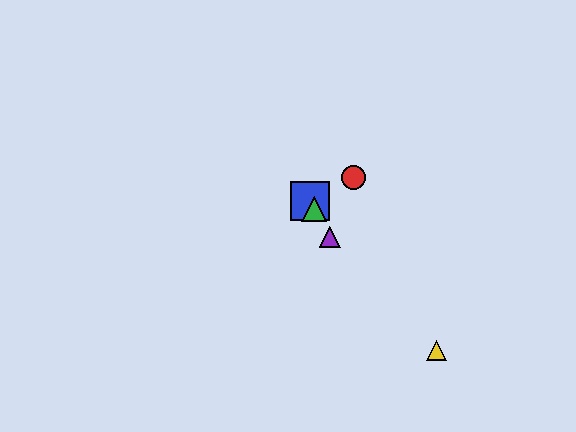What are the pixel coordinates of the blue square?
The blue square is at (310, 201).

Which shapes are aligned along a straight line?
The blue square, the green triangle, the purple triangle are aligned along a straight line.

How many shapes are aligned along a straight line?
3 shapes (the blue square, the green triangle, the purple triangle) are aligned along a straight line.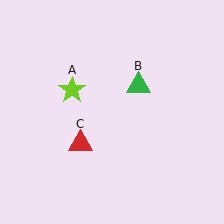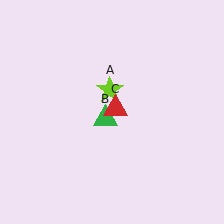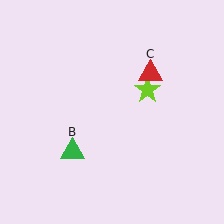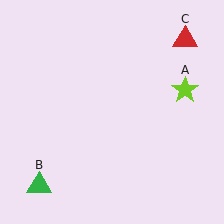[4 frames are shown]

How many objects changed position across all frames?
3 objects changed position: lime star (object A), green triangle (object B), red triangle (object C).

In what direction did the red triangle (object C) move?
The red triangle (object C) moved up and to the right.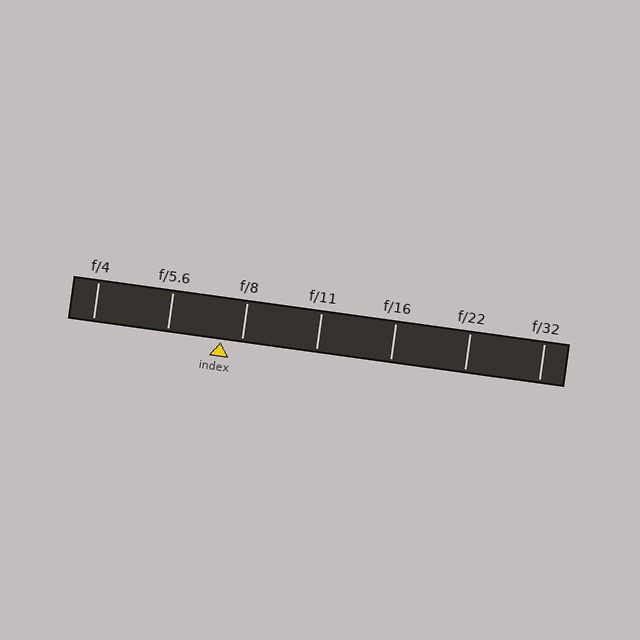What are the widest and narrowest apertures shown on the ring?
The widest aperture shown is f/4 and the narrowest is f/32.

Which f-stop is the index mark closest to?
The index mark is closest to f/8.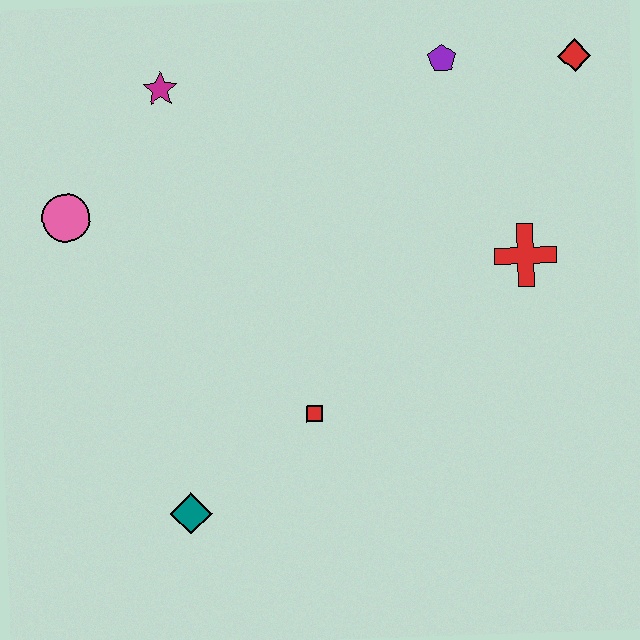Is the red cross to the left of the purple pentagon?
No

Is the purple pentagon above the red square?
Yes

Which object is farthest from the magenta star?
The teal diamond is farthest from the magenta star.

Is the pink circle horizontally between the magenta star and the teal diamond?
No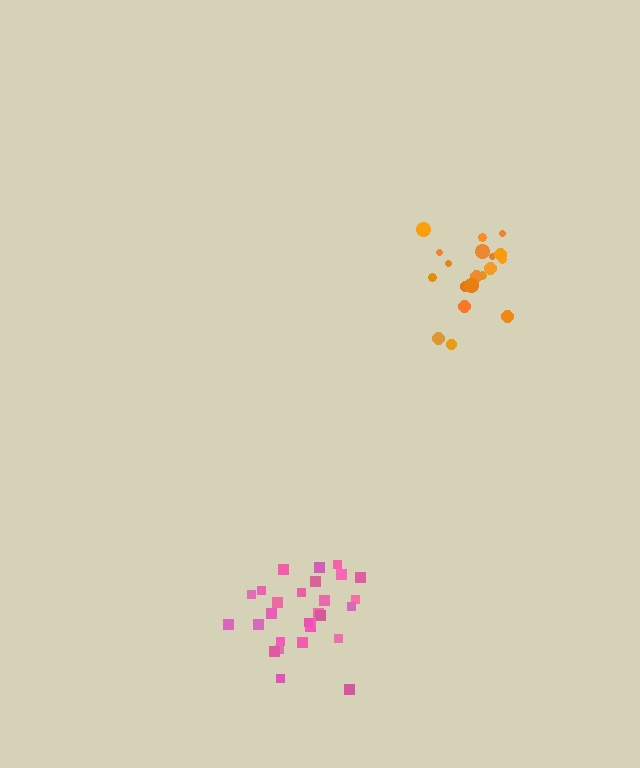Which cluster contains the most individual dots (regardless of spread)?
Pink (28).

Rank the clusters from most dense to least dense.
pink, orange.